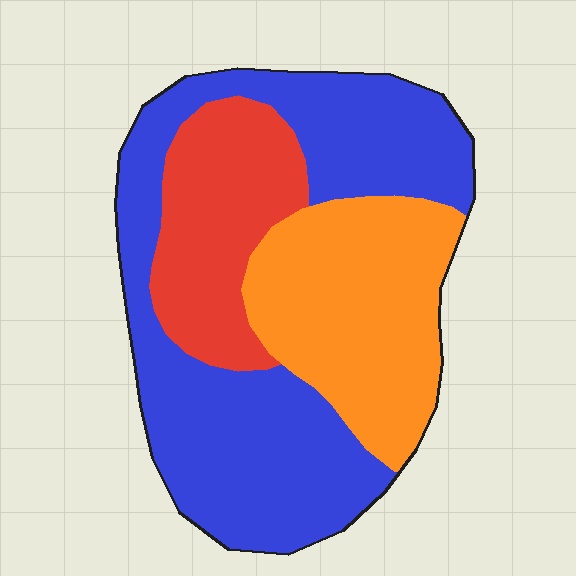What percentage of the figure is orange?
Orange covers around 30% of the figure.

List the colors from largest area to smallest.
From largest to smallest: blue, orange, red.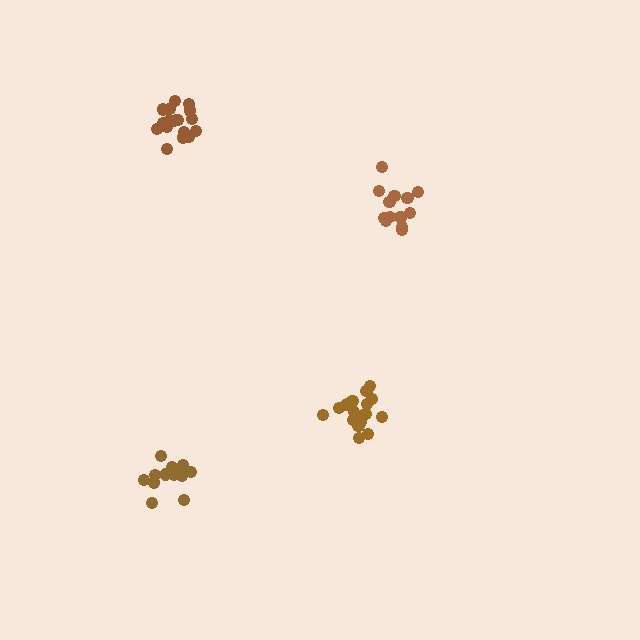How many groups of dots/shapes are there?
There are 4 groups.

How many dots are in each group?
Group 1: 19 dots, Group 2: 14 dots, Group 3: 13 dots, Group 4: 19 dots (65 total).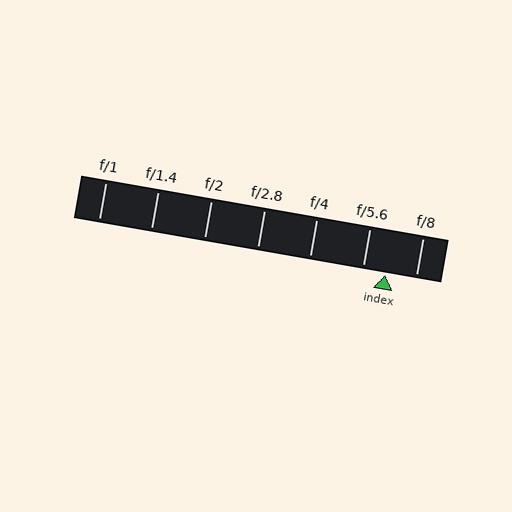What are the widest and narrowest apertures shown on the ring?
The widest aperture shown is f/1 and the narrowest is f/8.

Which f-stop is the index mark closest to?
The index mark is closest to f/5.6.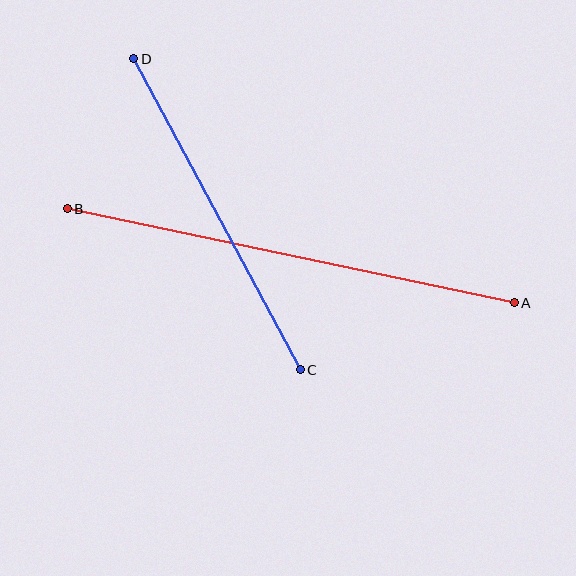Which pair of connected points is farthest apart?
Points A and B are farthest apart.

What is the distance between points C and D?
The distance is approximately 353 pixels.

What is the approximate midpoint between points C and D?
The midpoint is at approximately (217, 214) pixels.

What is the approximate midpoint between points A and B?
The midpoint is at approximately (291, 256) pixels.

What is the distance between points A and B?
The distance is approximately 457 pixels.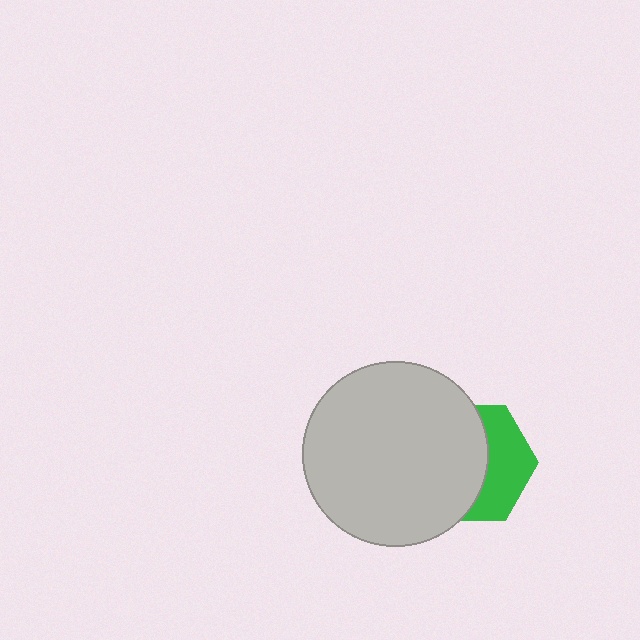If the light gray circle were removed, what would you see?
You would see the complete green hexagon.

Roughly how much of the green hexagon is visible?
A small part of it is visible (roughly 41%).